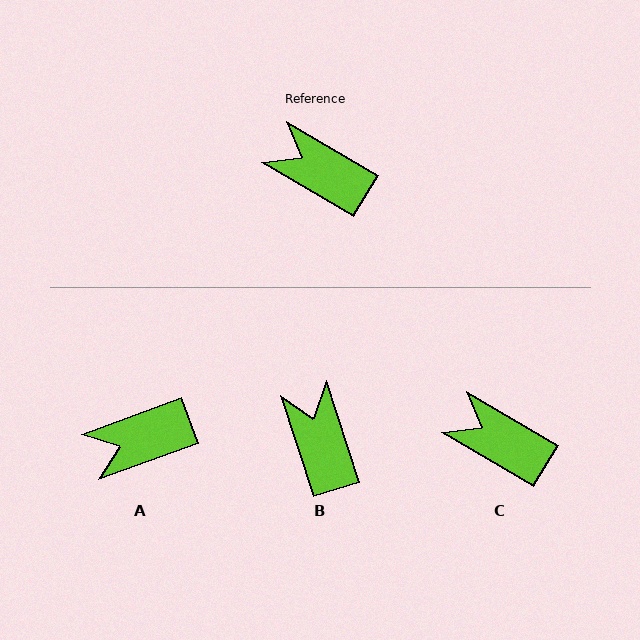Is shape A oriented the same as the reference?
No, it is off by about 50 degrees.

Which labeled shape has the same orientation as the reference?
C.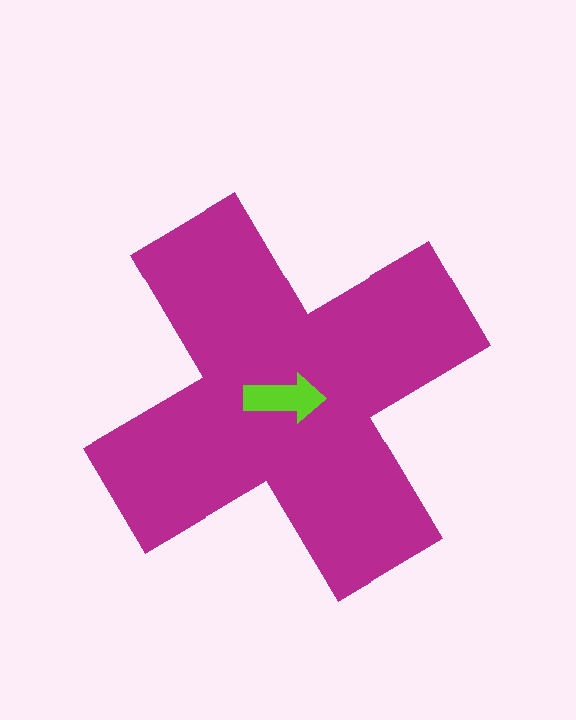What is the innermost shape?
The lime arrow.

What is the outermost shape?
The magenta cross.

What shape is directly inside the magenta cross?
The lime arrow.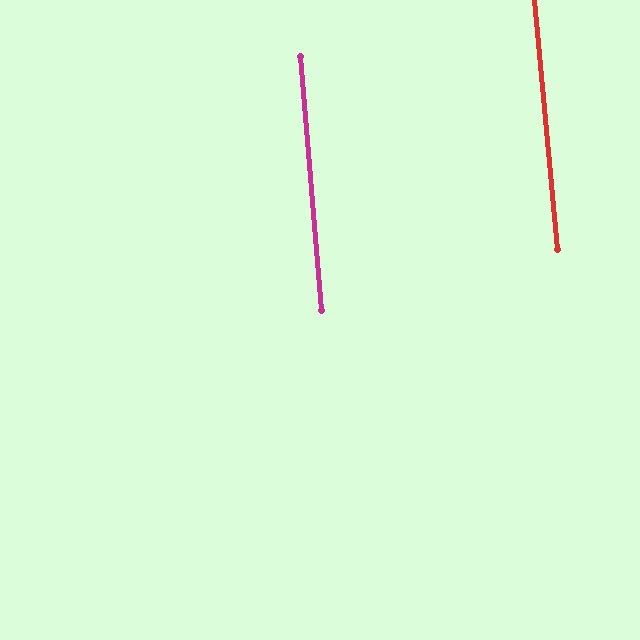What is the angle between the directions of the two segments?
Approximately 1 degree.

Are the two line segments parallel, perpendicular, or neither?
Parallel — their directions differ by only 0.6°.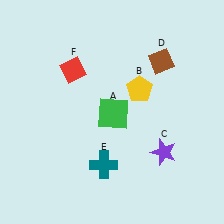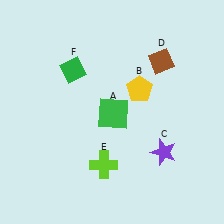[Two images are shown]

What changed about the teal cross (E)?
In Image 1, E is teal. In Image 2, it changed to lime.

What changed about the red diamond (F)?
In Image 1, F is red. In Image 2, it changed to green.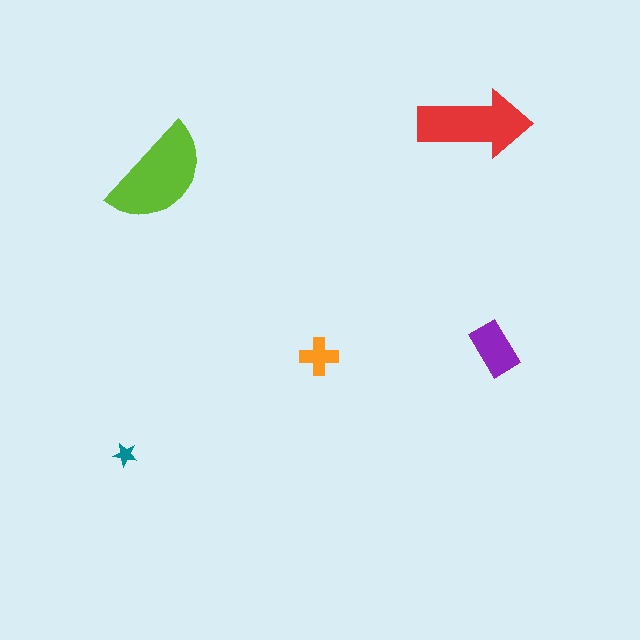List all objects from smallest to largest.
The teal star, the orange cross, the purple rectangle, the red arrow, the lime semicircle.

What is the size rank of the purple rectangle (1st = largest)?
3rd.